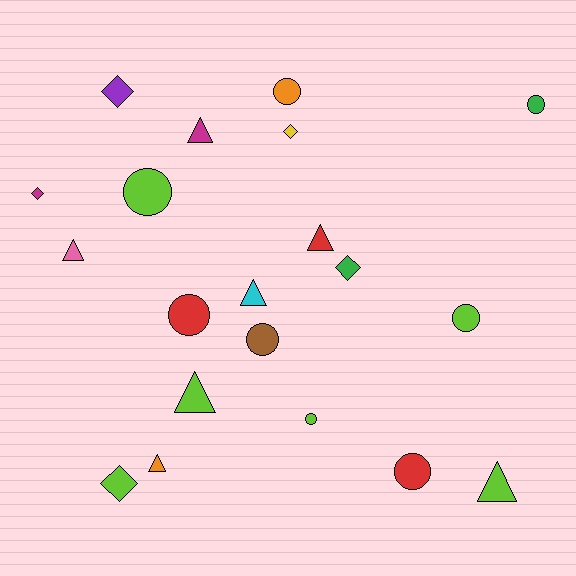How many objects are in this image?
There are 20 objects.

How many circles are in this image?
There are 8 circles.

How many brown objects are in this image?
There is 1 brown object.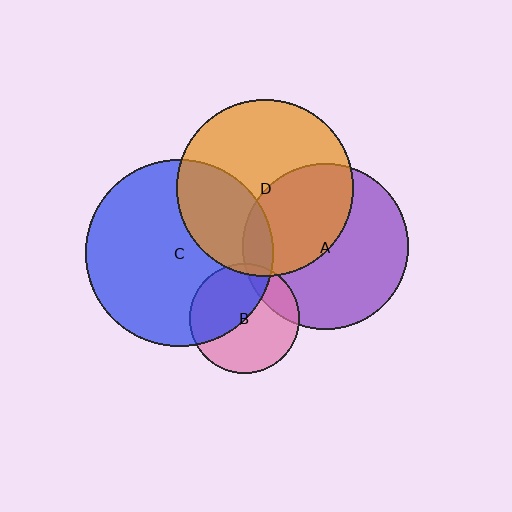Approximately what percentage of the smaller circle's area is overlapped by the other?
Approximately 20%.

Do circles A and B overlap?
Yes.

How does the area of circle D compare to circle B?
Approximately 2.6 times.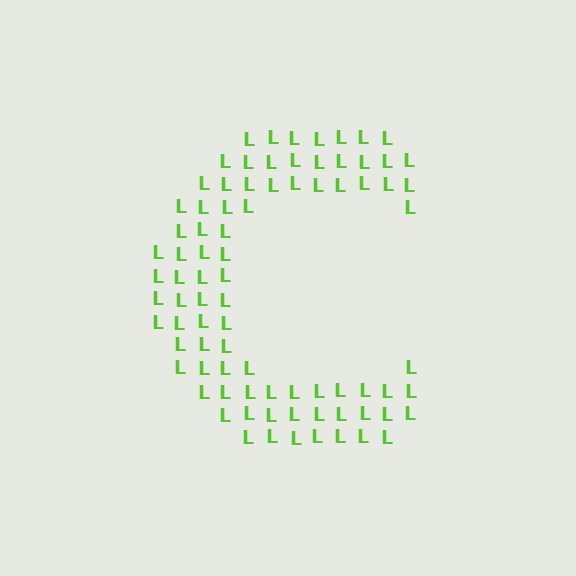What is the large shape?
The large shape is the letter C.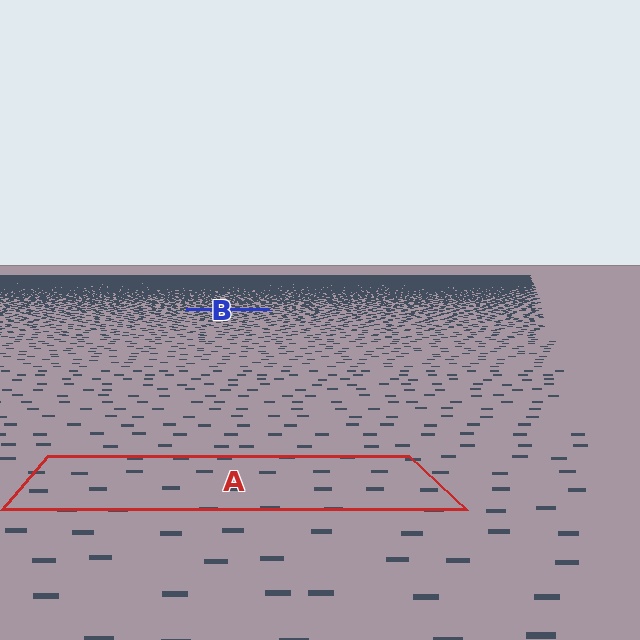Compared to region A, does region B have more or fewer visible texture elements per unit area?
Region B has more texture elements per unit area — they are packed more densely because it is farther away.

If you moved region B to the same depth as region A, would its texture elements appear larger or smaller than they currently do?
They would appear larger. At a closer depth, the same texture elements are projected at a bigger on-screen size.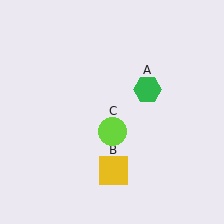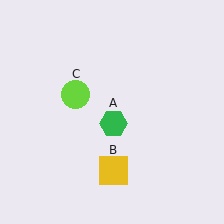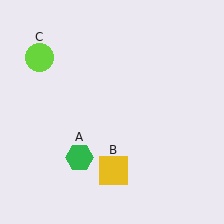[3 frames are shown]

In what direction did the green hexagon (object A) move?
The green hexagon (object A) moved down and to the left.